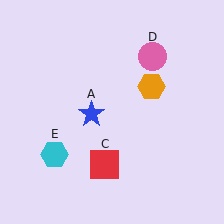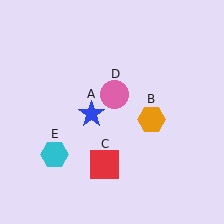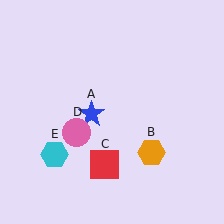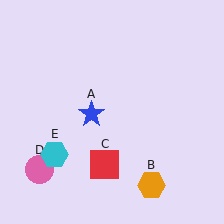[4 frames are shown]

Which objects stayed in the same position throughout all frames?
Blue star (object A) and red square (object C) and cyan hexagon (object E) remained stationary.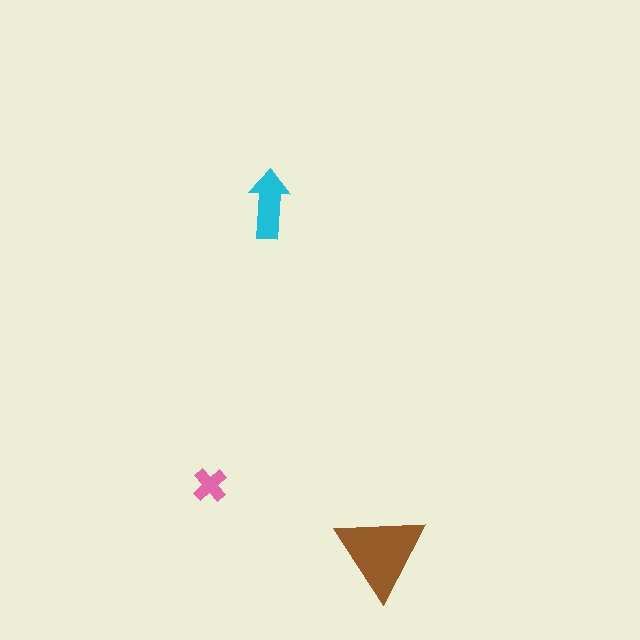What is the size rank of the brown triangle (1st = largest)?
1st.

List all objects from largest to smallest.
The brown triangle, the cyan arrow, the pink cross.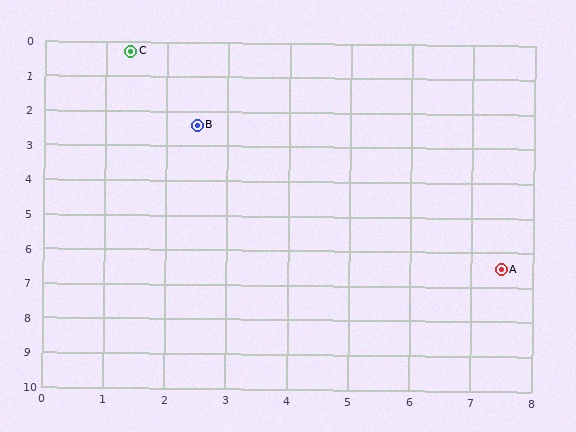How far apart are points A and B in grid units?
Points A and B are about 6.5 grid units apart.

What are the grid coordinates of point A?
Point A is at approximately (7.5, 6.5).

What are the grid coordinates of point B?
Point B is at approximately (2.5, 2.4).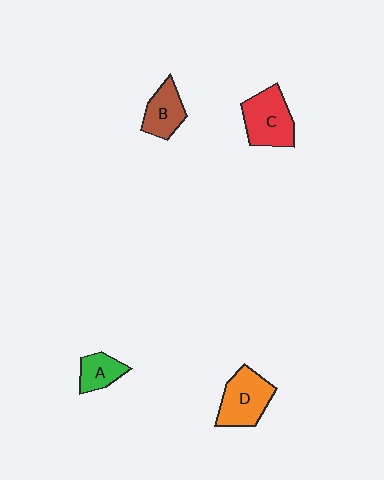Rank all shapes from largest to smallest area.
From largest to smallest: C (red), D (orange), B (brown), A (green).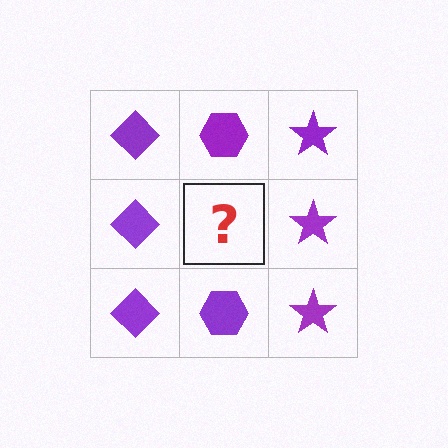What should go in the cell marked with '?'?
The missing cell should contain a purple hexagon.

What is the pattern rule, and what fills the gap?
The rule is that each column has a consistent shape. The gap should be filled with a purple hexagon.